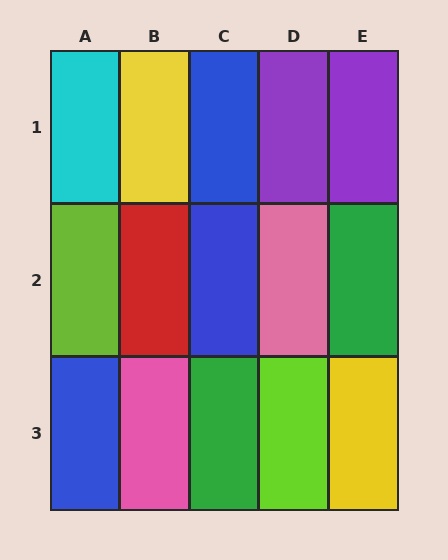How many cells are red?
1 cell is red.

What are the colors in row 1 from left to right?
Cyan, yellow, blue, purple, purple.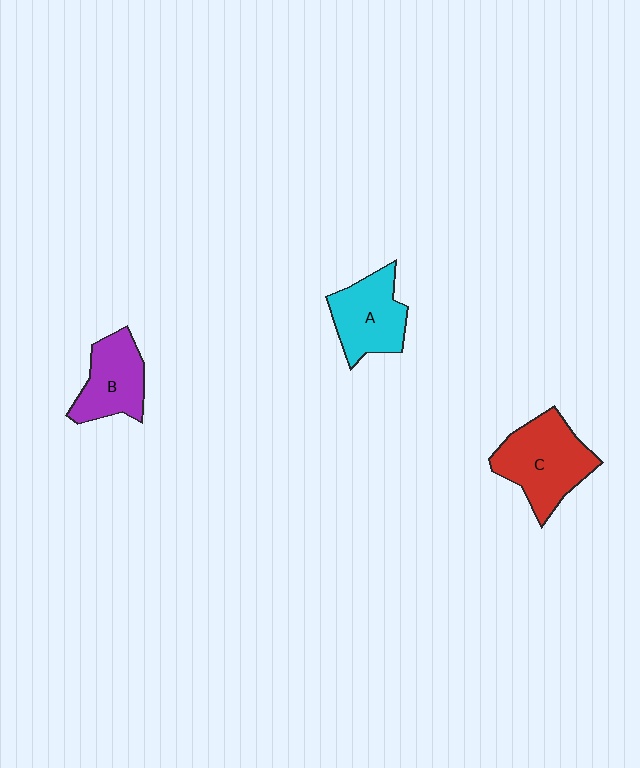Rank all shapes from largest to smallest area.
From largest to smallest: C (red), A (cyan), B (purple).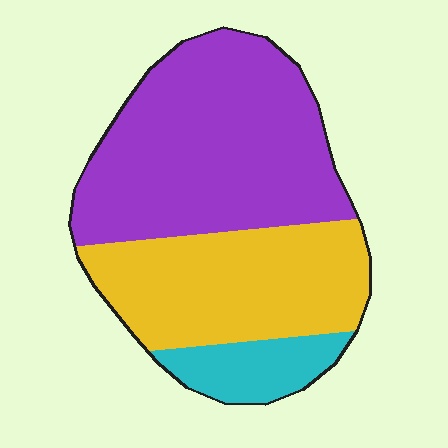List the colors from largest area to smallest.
From largest to smallest: purple, yellow, cyan.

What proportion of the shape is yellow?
Yellow takes up about three eighths (3/8) of the shape.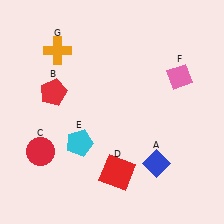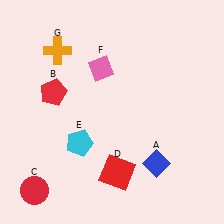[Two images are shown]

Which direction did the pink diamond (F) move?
The pink diamond (F) moved left.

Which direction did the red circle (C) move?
The red circle (C) moved down.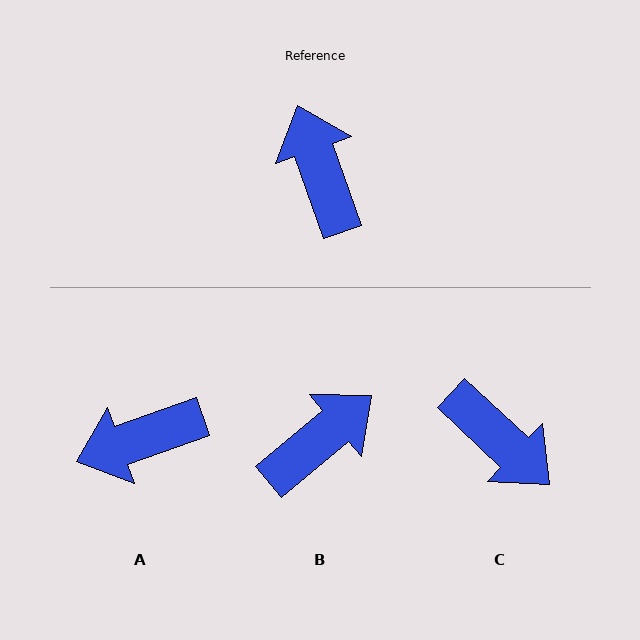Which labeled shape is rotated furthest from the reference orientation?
C, about 153 degrees away.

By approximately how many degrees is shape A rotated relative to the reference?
Approximately 89 degrees counter-clockwise.